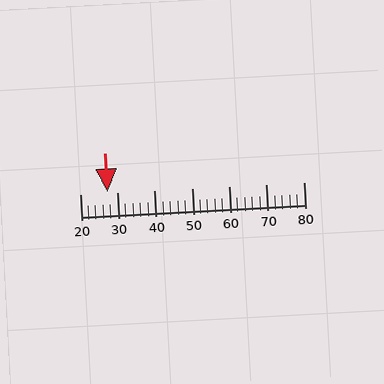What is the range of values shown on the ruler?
The ruler shows values from 20 to 80.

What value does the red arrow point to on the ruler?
The red arrow points to approximately 27.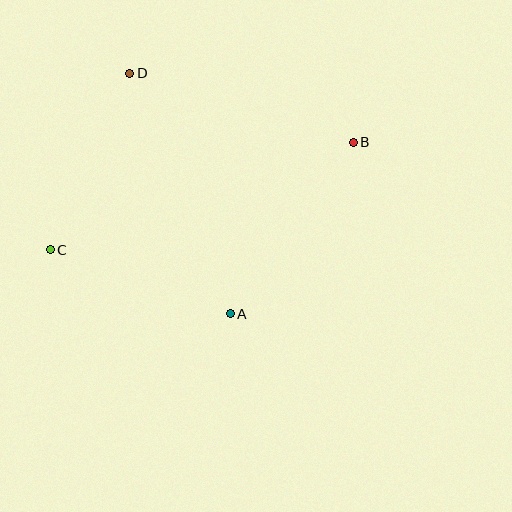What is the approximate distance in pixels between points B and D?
The distance between B and D is approximately 234 pixels.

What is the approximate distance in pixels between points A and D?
The distance between A and D is approximately 261 pixels.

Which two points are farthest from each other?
Points B and C are farthest from each other.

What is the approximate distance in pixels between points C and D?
The distance between C and D is approximately 193 pixels.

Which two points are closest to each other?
Points A and C are closest to each other.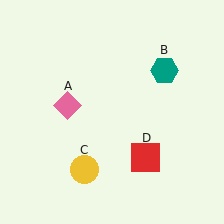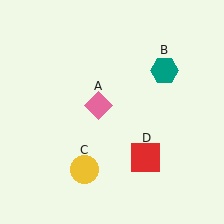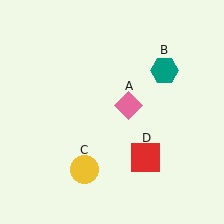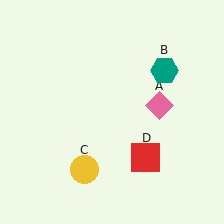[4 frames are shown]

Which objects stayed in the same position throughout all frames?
Teal hexagon (object B) and yellow circle (object C) and red square (object D) remained stationary.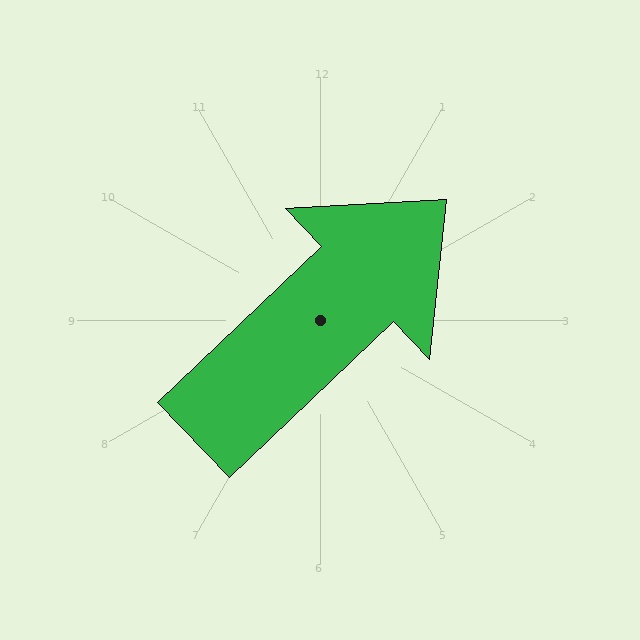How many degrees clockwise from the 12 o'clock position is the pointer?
Approximately 46 degrees.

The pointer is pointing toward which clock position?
Roughly 2 o'clock.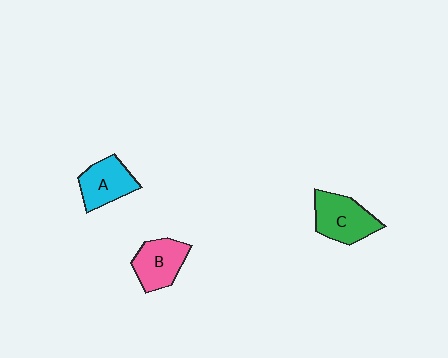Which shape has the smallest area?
Shape A (cyan).